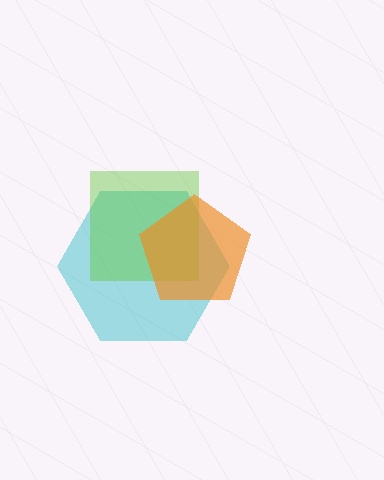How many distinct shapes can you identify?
There are 3 distinct shapes: a cyan hexagon, a lime square, an orange pentagon.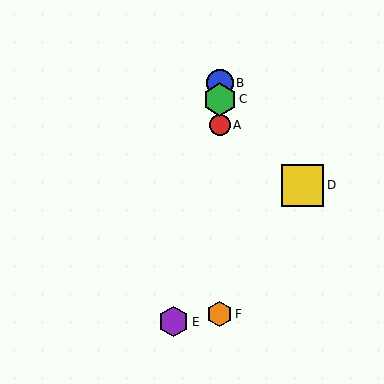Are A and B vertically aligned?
Yes, both are at x≈220.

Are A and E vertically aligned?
No, A is at x≈220 and E is at x≈173.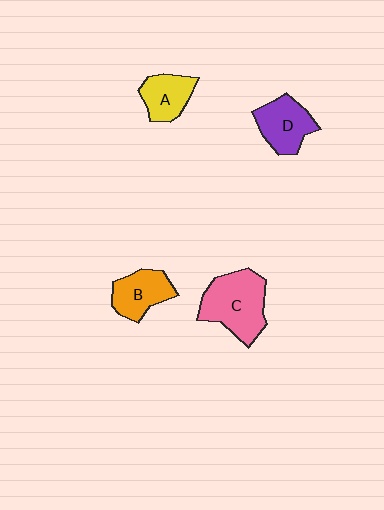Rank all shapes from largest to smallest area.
From largest to smallest: C (pink), D (purple), B (orange), A (yellow).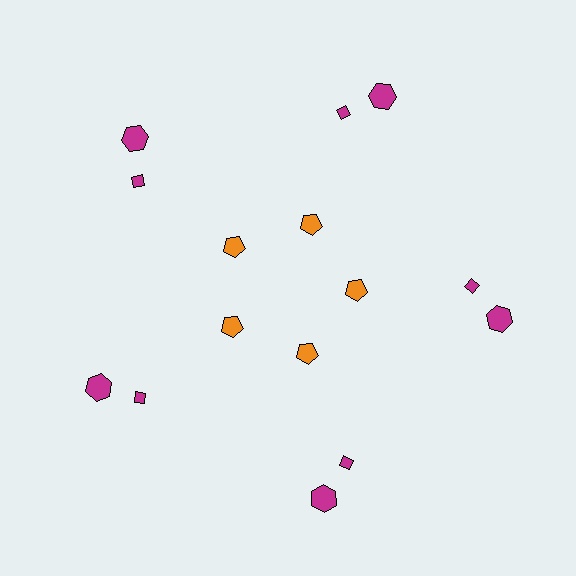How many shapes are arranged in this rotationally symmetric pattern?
There are 15 shapes, arranged in 5 groups of 3.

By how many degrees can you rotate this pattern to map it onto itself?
The pattern maps onto itself every 72 degrees of rotation.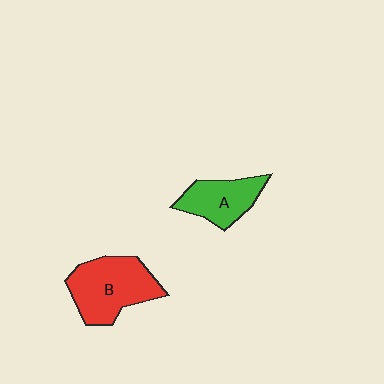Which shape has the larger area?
Shape B (red).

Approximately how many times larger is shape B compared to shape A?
Approximately 1.5 times.